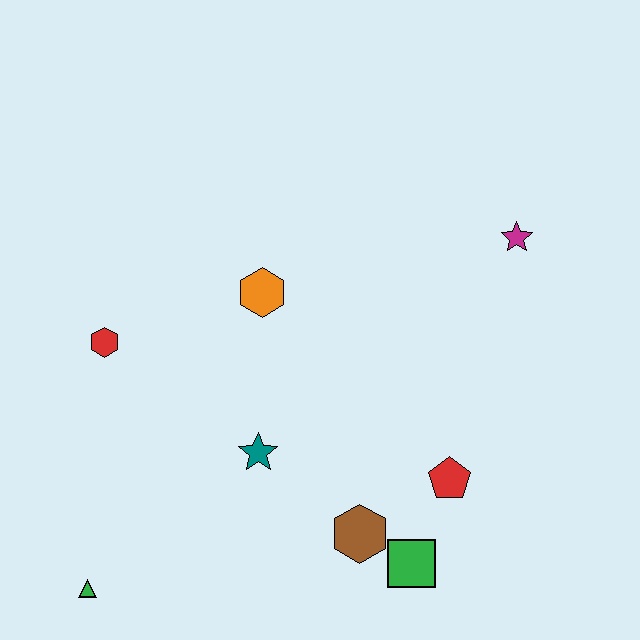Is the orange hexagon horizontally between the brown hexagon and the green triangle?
Yes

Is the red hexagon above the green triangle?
Yes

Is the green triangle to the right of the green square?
No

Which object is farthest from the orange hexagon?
The green triangle is farthest from the orange hexagon.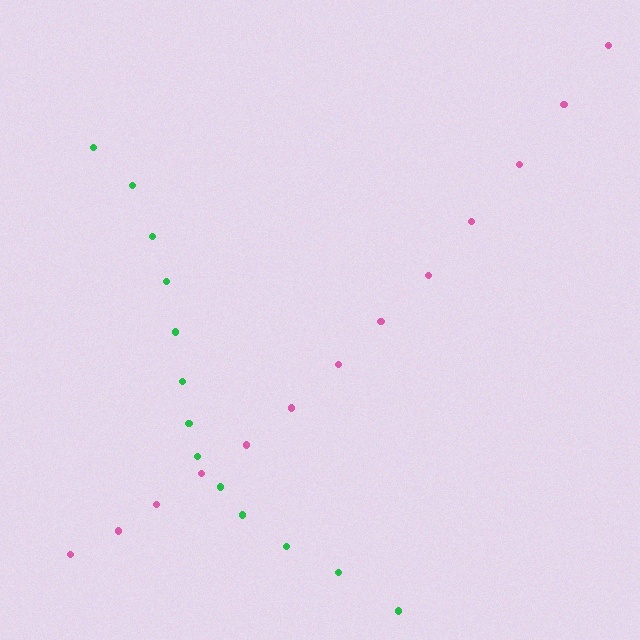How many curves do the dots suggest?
There are 2 distinct paths.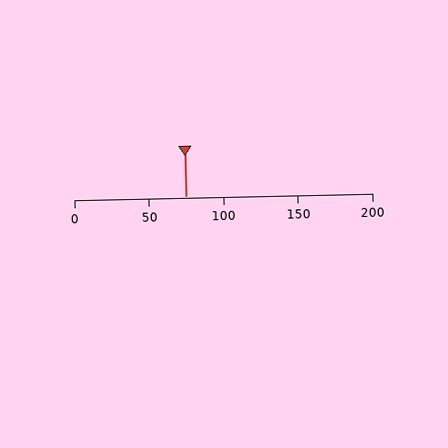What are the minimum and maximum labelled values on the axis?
The axis runs from 0 to 200.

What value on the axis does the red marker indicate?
The marker indicates approximately 75.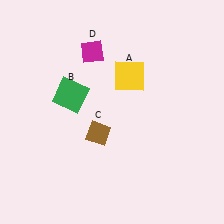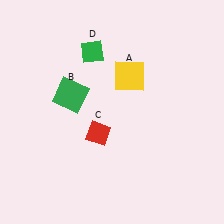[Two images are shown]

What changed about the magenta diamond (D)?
In Image 1, D is magenta. In Image 2, it changed to green.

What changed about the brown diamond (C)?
In Image 1, C is brown. In Image 2, it changed to red.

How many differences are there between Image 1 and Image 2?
There are 2 differences between the two images.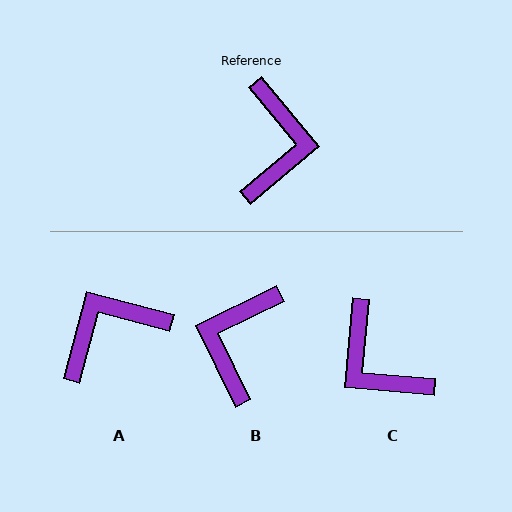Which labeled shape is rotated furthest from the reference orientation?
B, about 166 degrees away.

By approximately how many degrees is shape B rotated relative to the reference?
Approximately 166 degrees counter-clockwise.